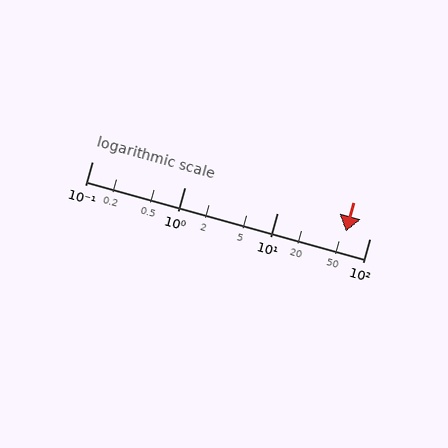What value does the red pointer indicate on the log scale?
The pointer indicates approximately 55.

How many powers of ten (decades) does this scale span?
The scale spans 3 decades, from 0.1 to 100.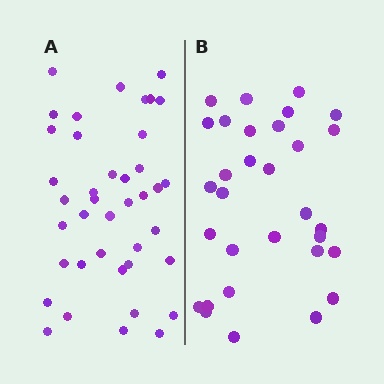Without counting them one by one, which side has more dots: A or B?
Region A (the left region) has more dots.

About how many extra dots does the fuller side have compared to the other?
Region A has roughly 8 or so more dots than region B.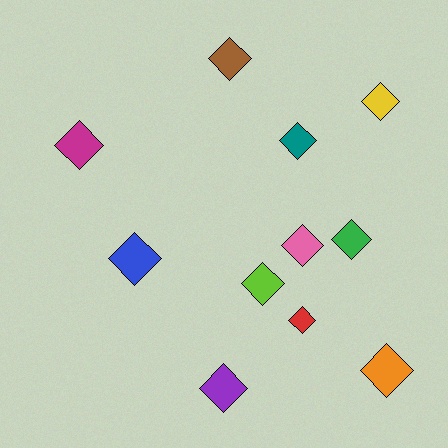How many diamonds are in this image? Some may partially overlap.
There are 11 diamonds.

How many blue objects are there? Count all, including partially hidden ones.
There is 1 blue object.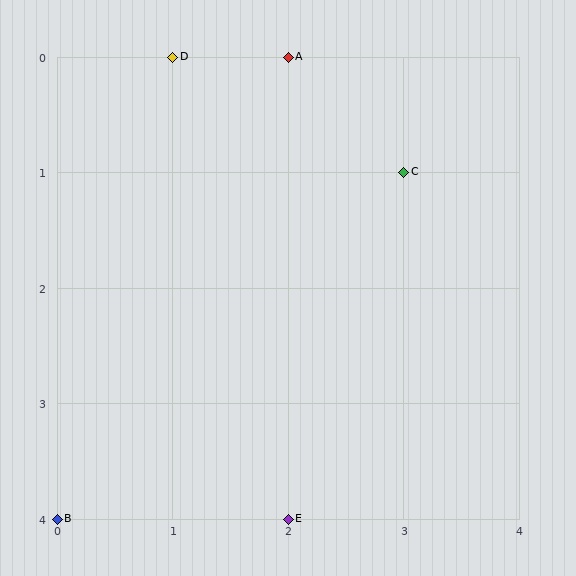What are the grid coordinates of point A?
Point A is at grid coordinates (2, 0).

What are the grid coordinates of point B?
Point B is at grid coordinates (0, 4).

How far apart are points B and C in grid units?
Points B and C are 3 columns and 3 rows apart (about 4.2 grid units diagonally).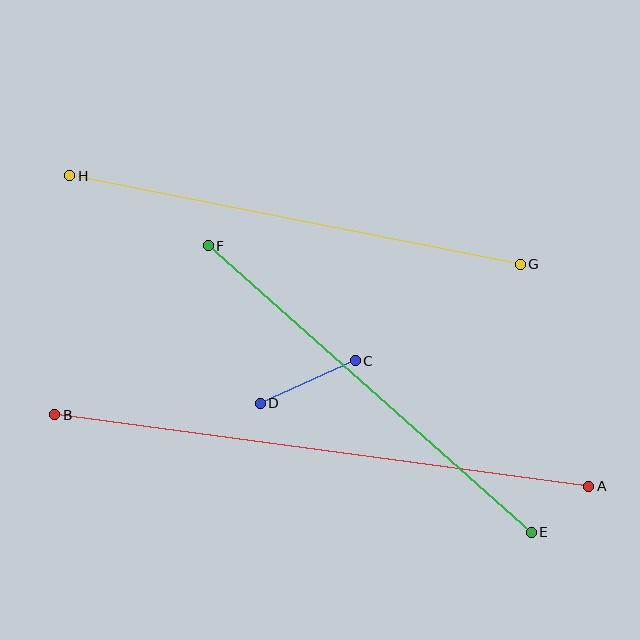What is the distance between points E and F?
The distance is approximately 432 pixels.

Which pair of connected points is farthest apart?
Points A and B are farthest apart.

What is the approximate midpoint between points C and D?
The midpoint is at approximately (308, 382) pixels.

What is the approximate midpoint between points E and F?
The midpoint is at approximately (370, 389) pixels.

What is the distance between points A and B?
The distance is approximately 539 pixels.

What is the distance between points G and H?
The distance is approximately 459 pixels.